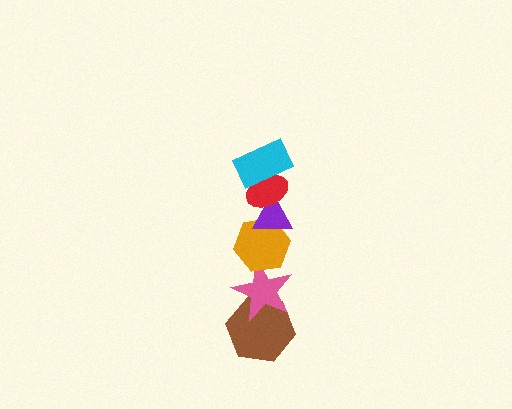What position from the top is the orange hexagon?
The orange hexagon is 4th from the top.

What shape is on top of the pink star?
The orange hexagon is on top of the pink star.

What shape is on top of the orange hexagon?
The purple triangle is on top of the orange hexagon.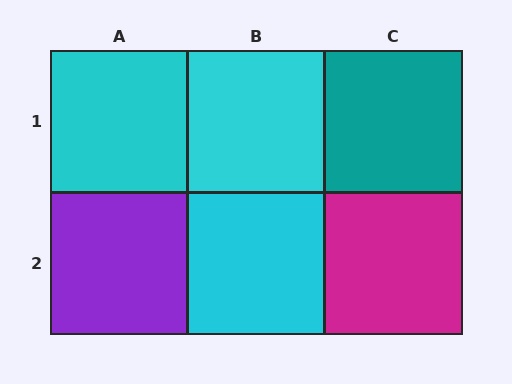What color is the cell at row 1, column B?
Cyan.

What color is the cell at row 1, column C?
Teal.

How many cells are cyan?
3 cells are cyan.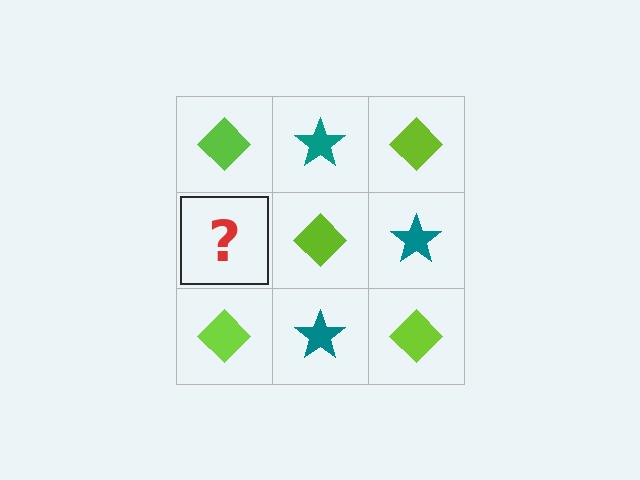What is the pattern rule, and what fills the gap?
The rule is that it alternates lime diamond and teal star in a checkerboard pattern. The gap should be filled with a teal star.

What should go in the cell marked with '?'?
The missing cell should contain a teal star.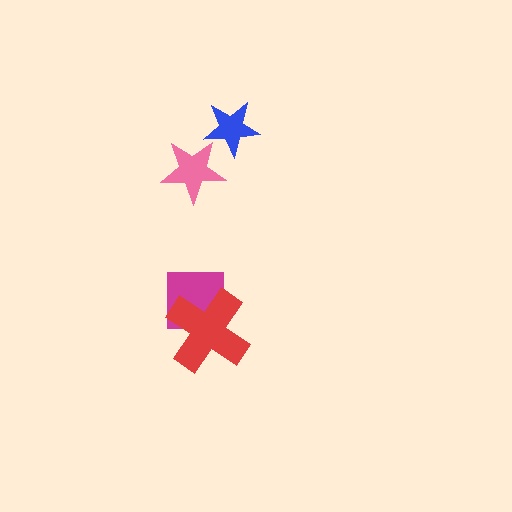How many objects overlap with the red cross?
1 object overlaps with the red cross.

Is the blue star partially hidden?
No, no other shape covers it.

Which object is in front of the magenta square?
The red cross is in front of the magenta square.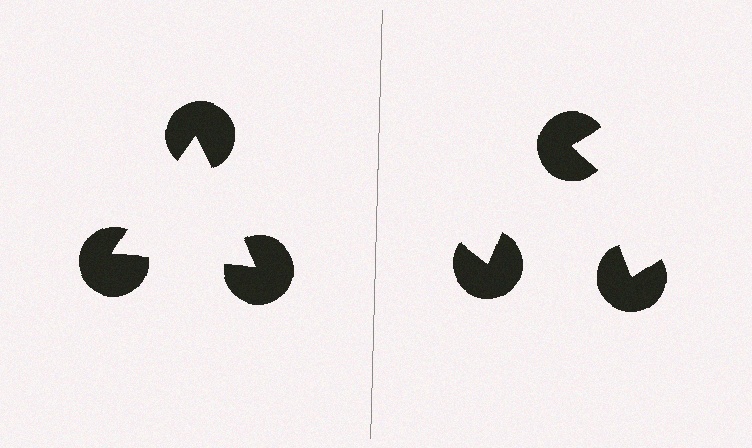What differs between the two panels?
The pac-man discs are positioned identically on both sides; only the wedge orientations differ. On the left they align to a triangle; on the right they are misaligned.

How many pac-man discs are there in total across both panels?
6 — 3 on each side.